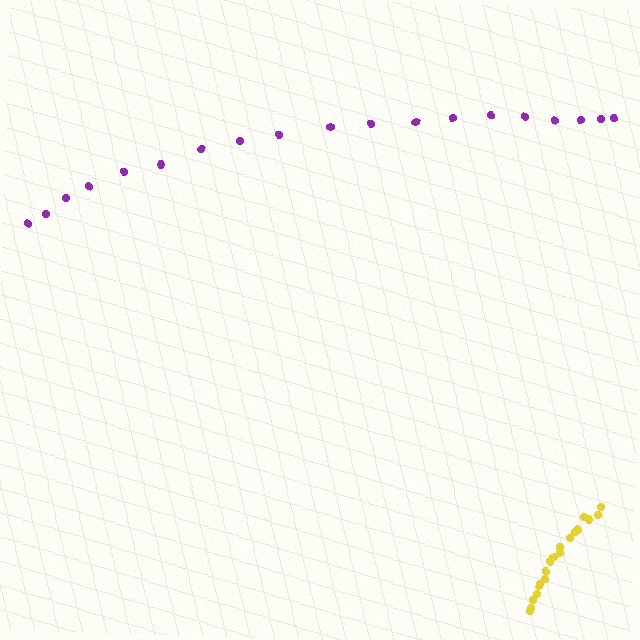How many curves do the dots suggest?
There are 2 distinct paths.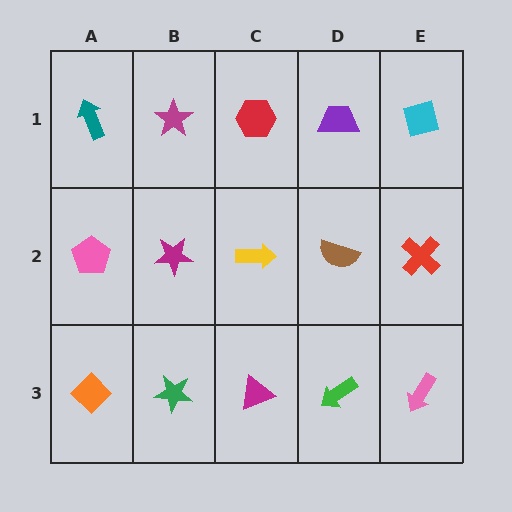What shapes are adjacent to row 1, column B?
A magenta star (row 2, column B), a teal arrow (row 1, column A), a red hexagon (row 1, column C).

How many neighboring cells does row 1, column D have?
3.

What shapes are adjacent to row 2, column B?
A magenta star (row 1, column B), a green star (row 3, column B), a pink pentagon (row 2, column A), a yellow arrow (row 2, column C).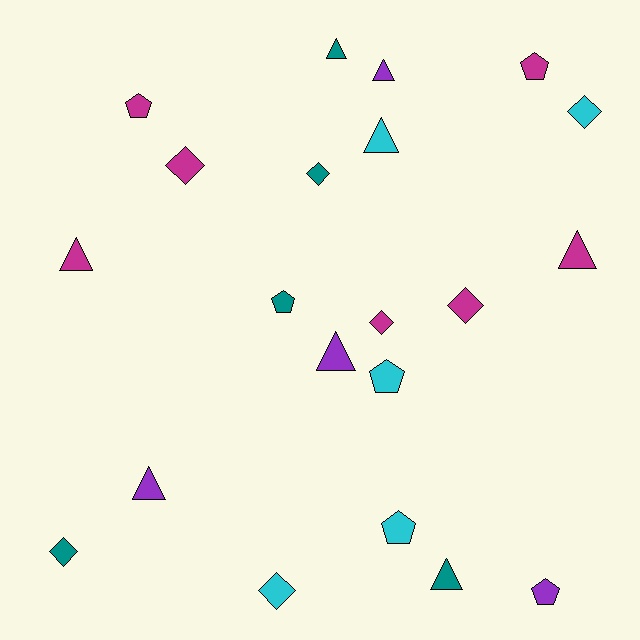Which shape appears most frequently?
Triangle, with 8 objects.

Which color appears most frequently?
Magenta, with 7 objects.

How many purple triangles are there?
There are 3 purple triangles.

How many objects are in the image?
There are 21 objects.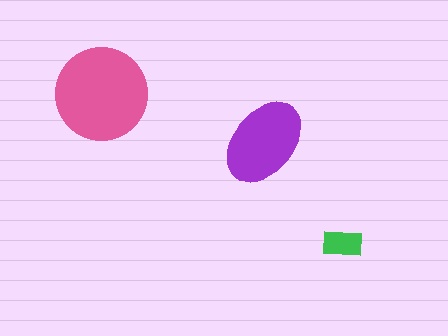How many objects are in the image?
There are 3 objects in the image.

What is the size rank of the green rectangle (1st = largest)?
3rd.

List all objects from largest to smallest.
The pink circle, the purple ellipse, the green rectangle.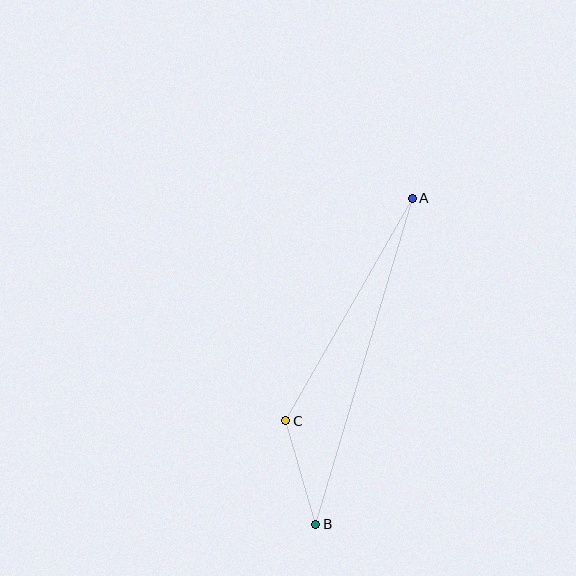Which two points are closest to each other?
Points B and C are closest to each other.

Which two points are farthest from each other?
Points A and B are farthest from each other.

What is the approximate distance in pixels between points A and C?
The distance between A and C is approximately 256 pixels.